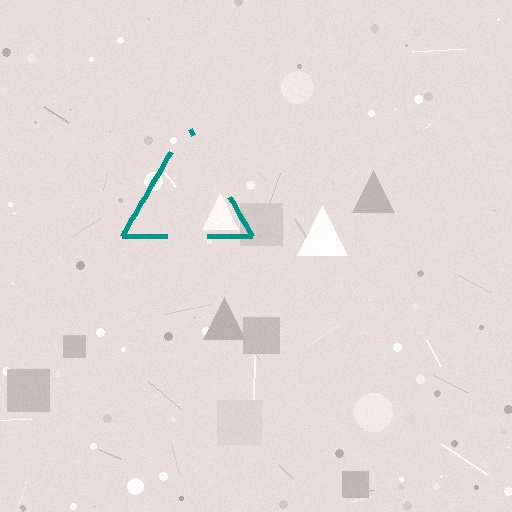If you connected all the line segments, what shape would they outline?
They would outline a triangle.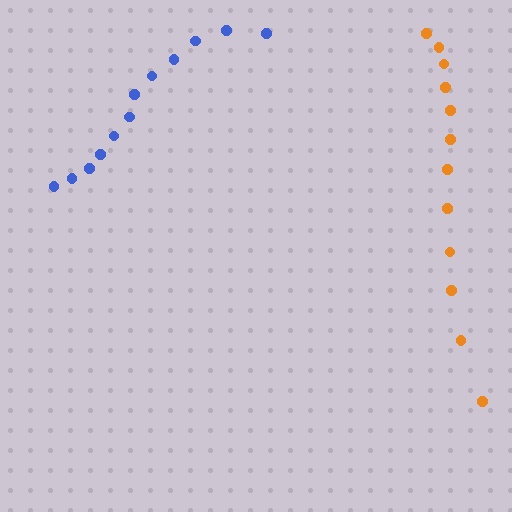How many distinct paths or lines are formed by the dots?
There are 2 distinct paths.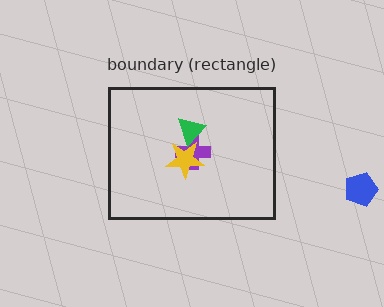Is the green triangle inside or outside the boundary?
Inside.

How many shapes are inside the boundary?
3 inside, 1 outside.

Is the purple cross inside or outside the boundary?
Inside.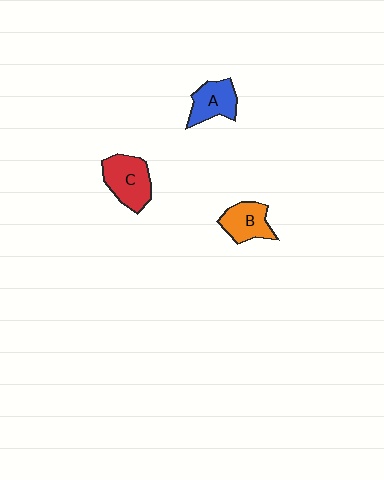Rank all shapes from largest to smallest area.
From largest to smallest: C (red), A (blue), B (orange).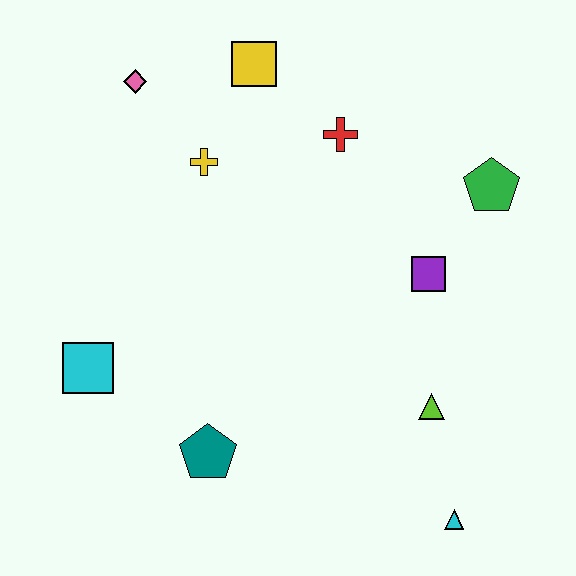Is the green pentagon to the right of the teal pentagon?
Yes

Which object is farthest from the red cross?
The cyan triangle is farthest from the red cross.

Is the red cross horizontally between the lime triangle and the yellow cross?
Yes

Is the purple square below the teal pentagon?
No